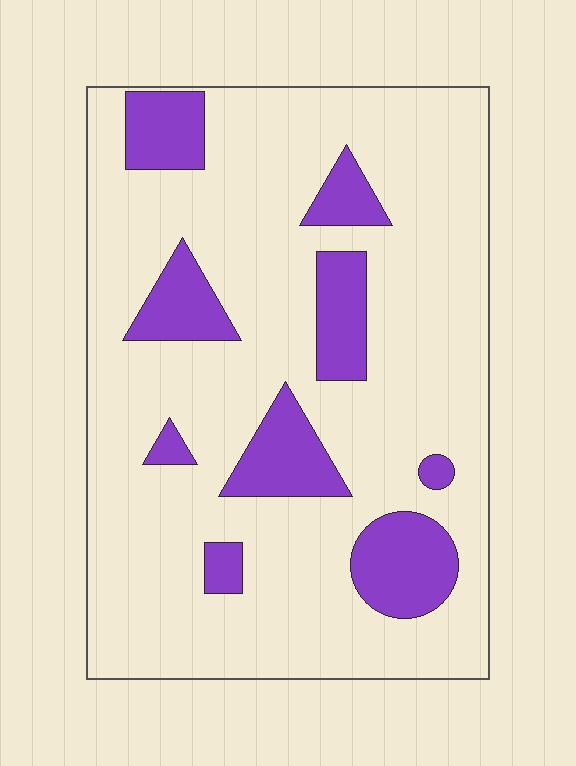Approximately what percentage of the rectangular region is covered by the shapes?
Approximately 20%.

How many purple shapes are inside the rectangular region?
9.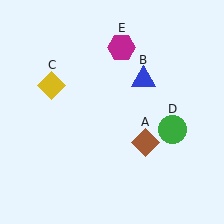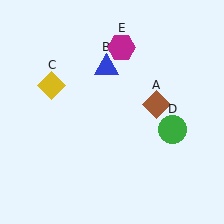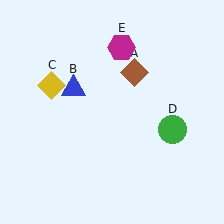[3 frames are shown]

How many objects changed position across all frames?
2 objects changed position: brown diamond (object A), blue triangle (object B).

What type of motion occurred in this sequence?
The brown diamond (object A), blue triangle (object B) rotated counterclockwise around the center of the scene.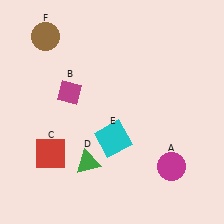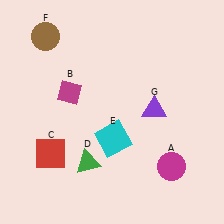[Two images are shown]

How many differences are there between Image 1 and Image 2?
There is 1 difference between the two images.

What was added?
A purple triangle (G) was added in Image 2.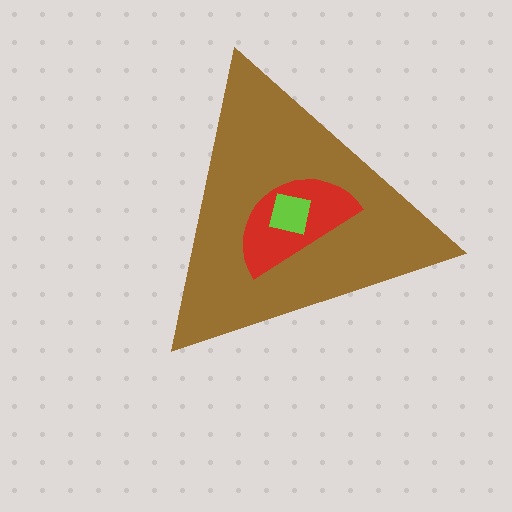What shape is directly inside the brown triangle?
The red semicircle.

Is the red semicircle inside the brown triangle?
Yes.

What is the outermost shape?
The brown triangle.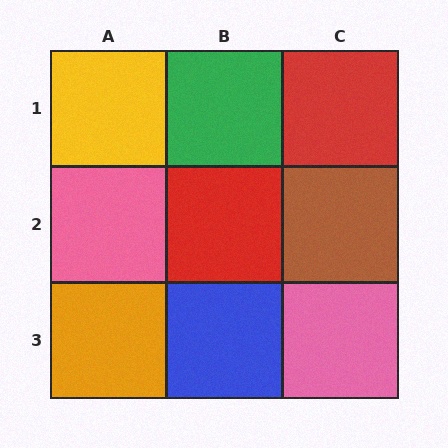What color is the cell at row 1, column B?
Green.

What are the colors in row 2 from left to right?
Pink, red, brown.